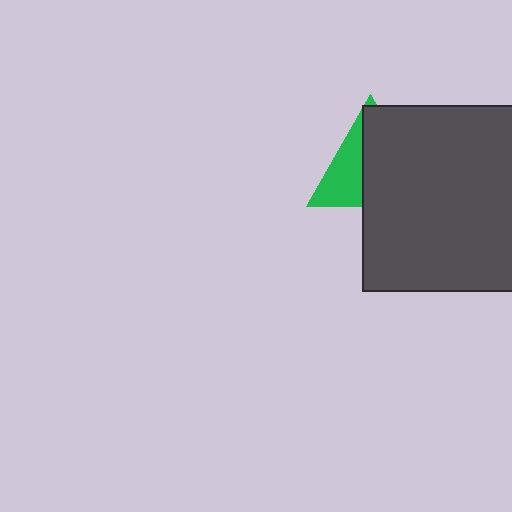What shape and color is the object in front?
The object in front is a dark gray rectangle.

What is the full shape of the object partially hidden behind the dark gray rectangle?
The partially hidden object is a green triangle.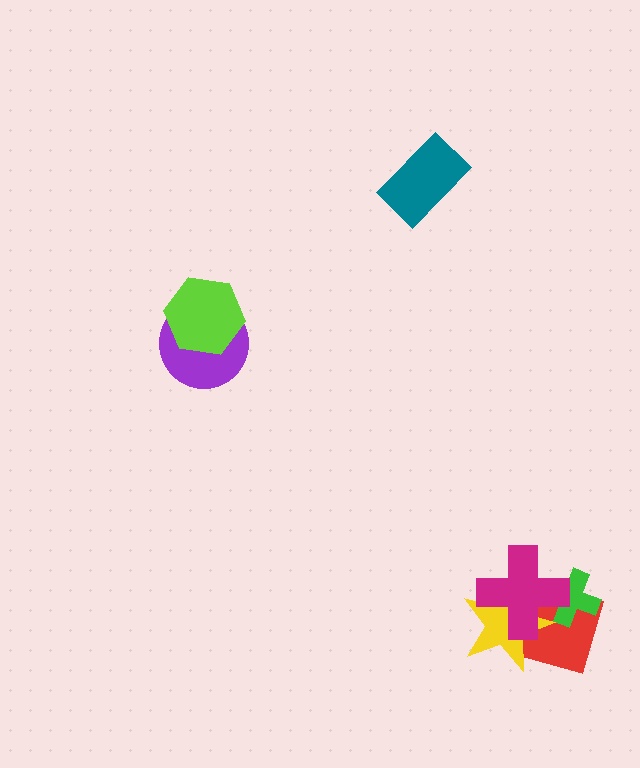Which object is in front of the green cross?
The magenta cross is in front of the green cross.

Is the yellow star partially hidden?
Yes, it is partially covered by another shape.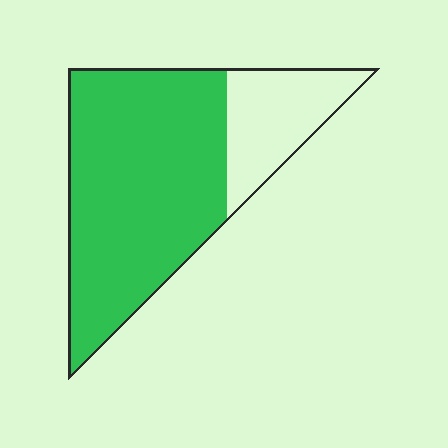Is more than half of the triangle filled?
Yes.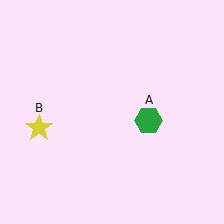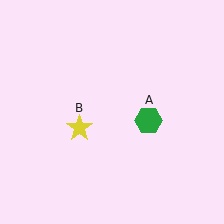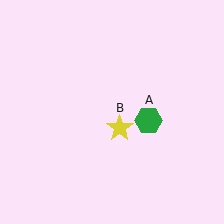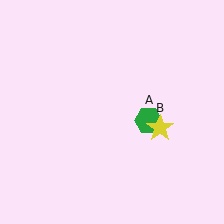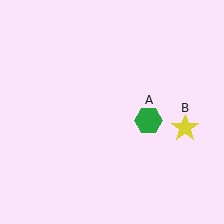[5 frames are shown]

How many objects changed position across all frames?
1 object changed position: yellow star (object B).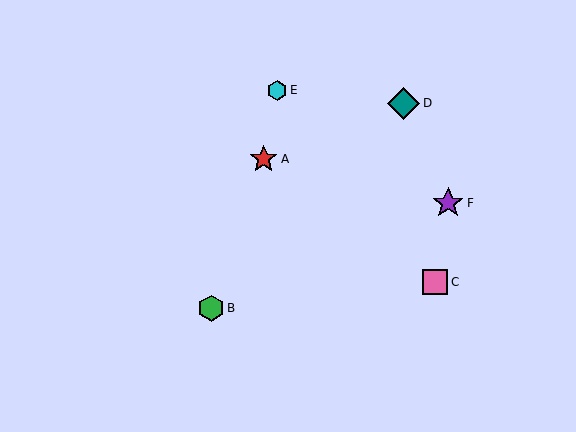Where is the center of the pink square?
The center of the pink square is at (435, 282).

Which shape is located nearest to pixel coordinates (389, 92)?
The teal diamond (labeled D) at (404, 103) is nearest to that location.